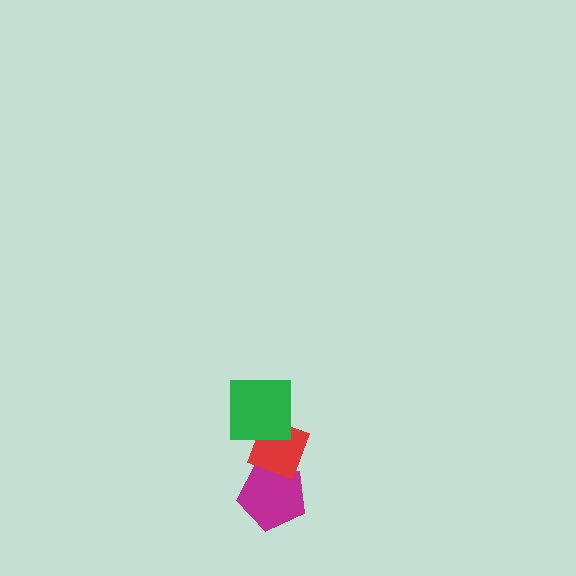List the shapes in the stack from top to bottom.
From top to bottom: the green square, the red diamond, the magenta pentagon.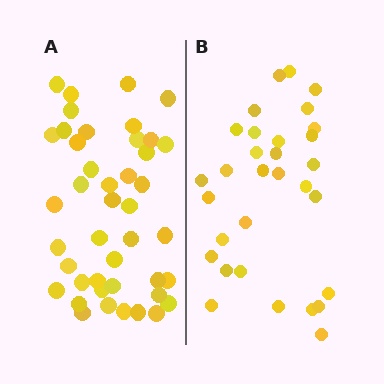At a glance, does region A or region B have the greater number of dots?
Region A (the left region) has more dots.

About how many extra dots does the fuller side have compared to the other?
Region A has roughly 12 or so more dots than region B.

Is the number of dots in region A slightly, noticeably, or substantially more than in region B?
Region A has noticeably more, but not dramatically so. The ratio is roughly 1.4 to 1.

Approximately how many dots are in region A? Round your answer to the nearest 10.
About 40 dots. (The exact count is 43, which rounds to 40.)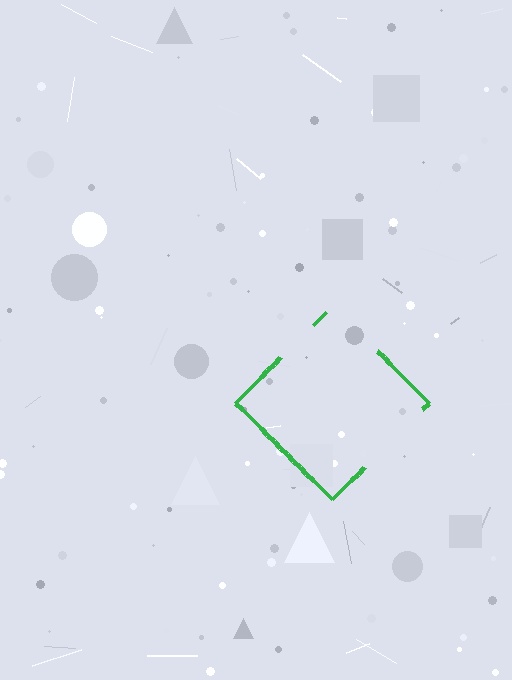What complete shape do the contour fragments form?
The contour fragments form a diamond.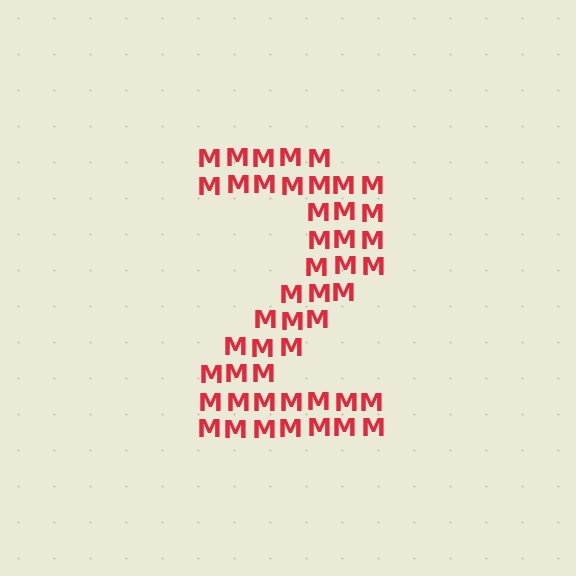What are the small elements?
The small elements are letter M's.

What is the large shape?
The large shape is the digit 2.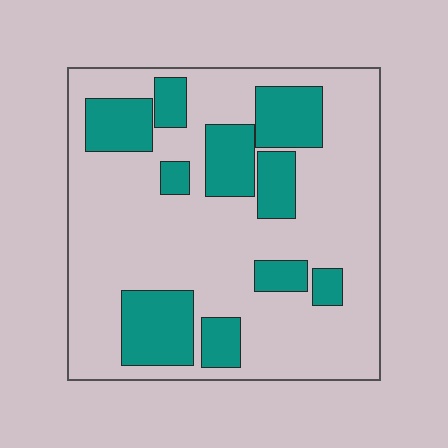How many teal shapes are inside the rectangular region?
10.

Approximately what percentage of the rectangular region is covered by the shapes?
Approximately 30%.